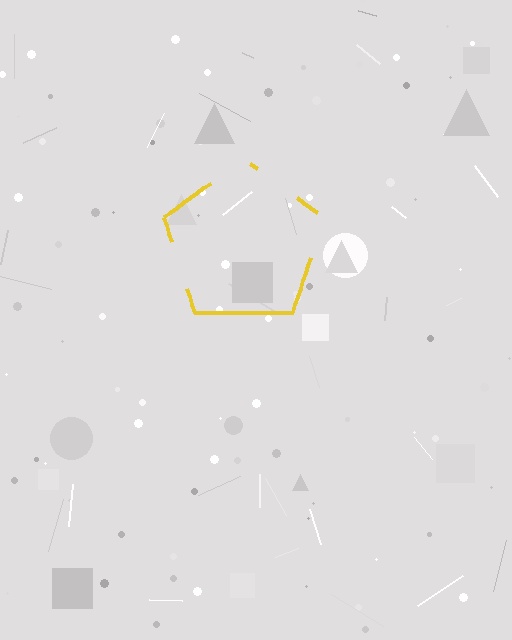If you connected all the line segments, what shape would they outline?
They would outline a pentagon.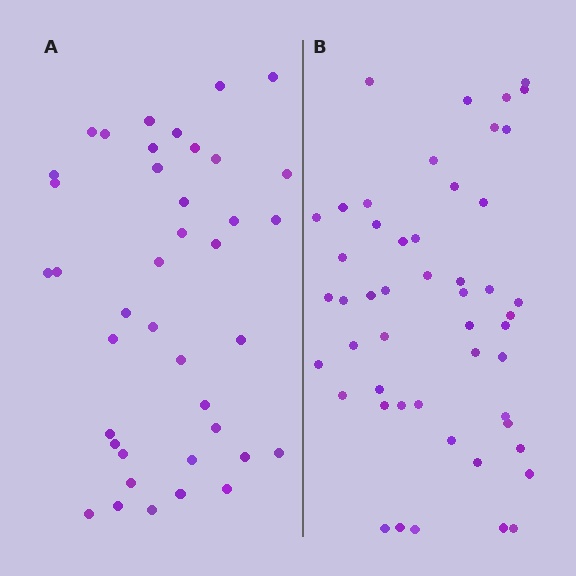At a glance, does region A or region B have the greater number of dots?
Region B (the right region) has more dots.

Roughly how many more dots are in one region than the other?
Region B has roughly 10 or so more dots than region A.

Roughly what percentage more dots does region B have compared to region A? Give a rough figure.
About 25% more.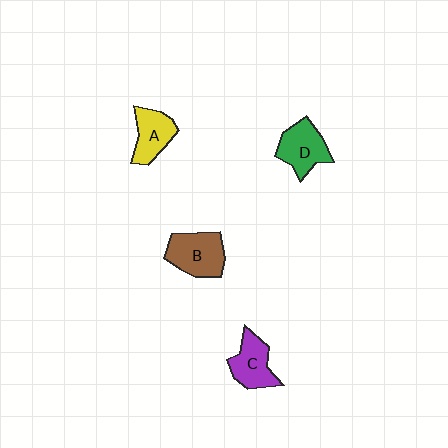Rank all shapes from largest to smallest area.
From largest to smallest: B (brown), D (green), C (purple), A (yellow).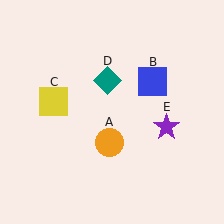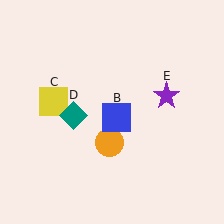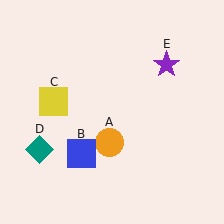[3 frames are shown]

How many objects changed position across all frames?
3 objects changed position: blue square (object B), teal diamond (object D), purple star (object E).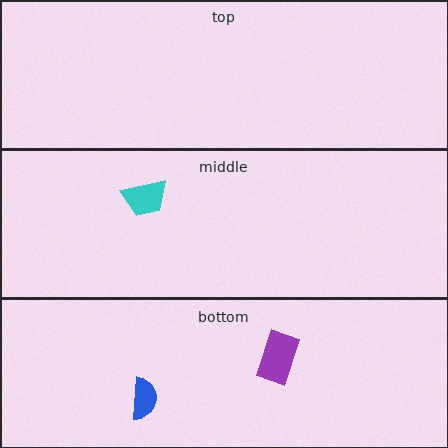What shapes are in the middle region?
The cyan trapezoid.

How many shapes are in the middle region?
1.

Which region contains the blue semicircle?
The bottom region.